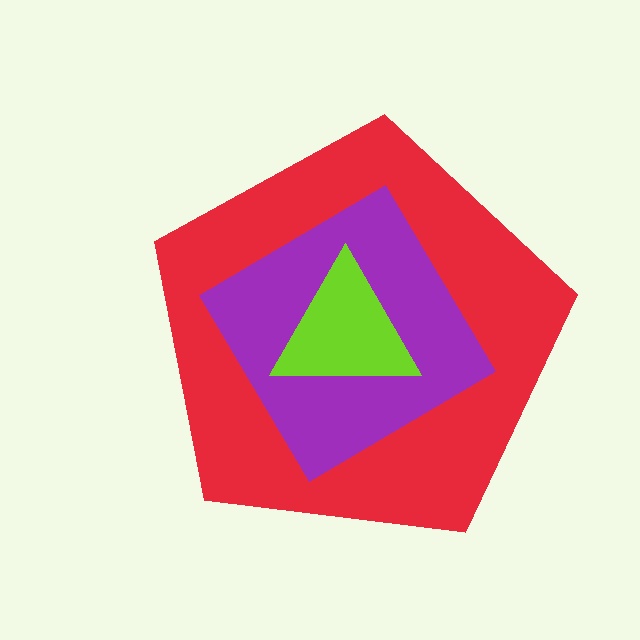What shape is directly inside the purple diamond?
The lime triangle.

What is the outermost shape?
The red pentagon.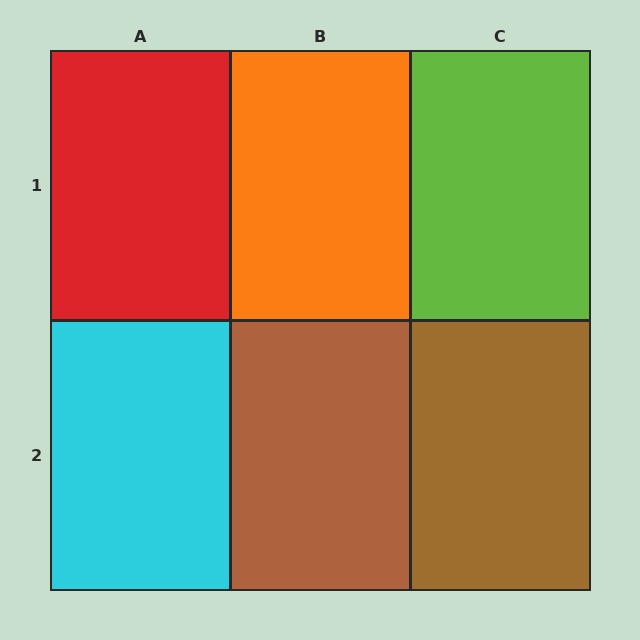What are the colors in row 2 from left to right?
Cyan, brown, brown.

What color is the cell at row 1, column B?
Orange.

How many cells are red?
1 cell is red.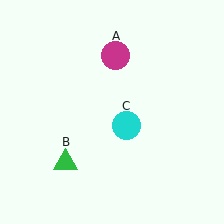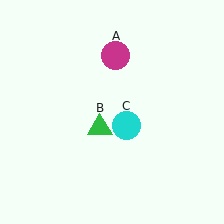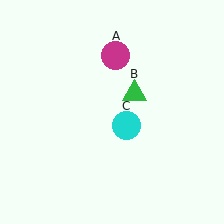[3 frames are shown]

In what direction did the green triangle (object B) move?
The green triangle (object B) moved up and to the right.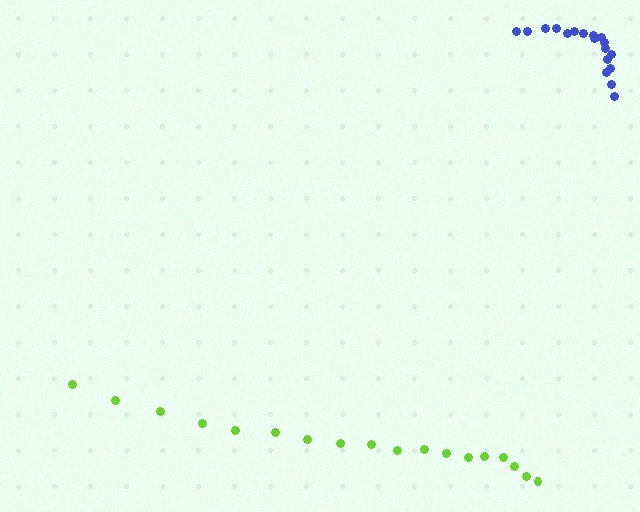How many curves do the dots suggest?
There are 2 distinct paths.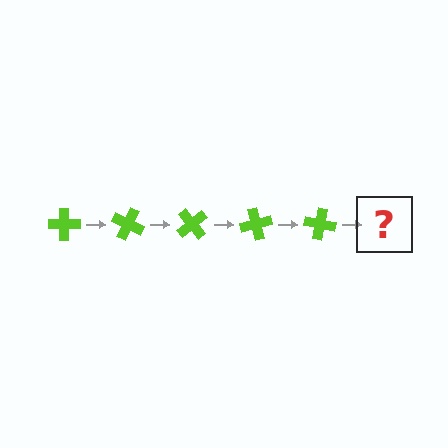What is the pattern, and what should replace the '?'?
The pattern is that the cross rotates 25 degrees each step. The '?' should be a lime cross rotated 125 degrees.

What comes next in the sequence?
The next element should be a lime cross rotated 125 degrees.